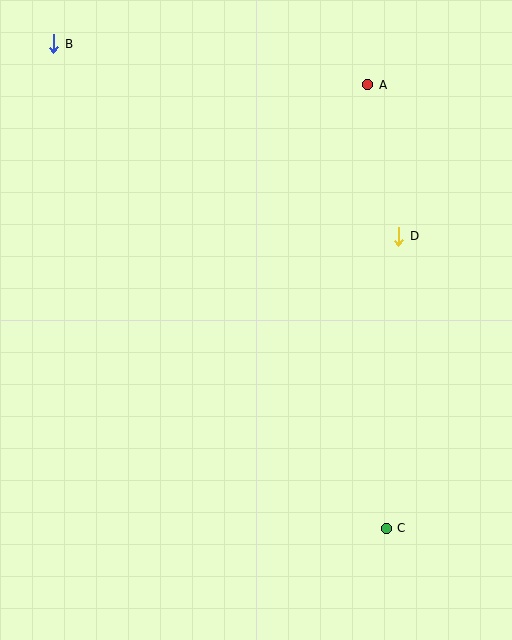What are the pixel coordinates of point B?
Point B is at (54, 44).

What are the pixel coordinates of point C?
Point C is at (386, 528).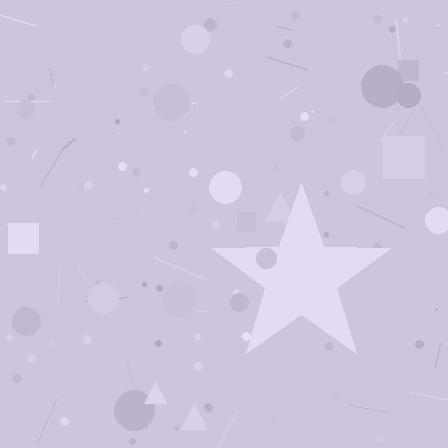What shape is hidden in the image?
A star is hidden in the image.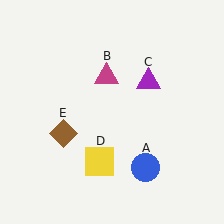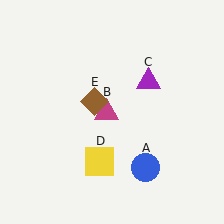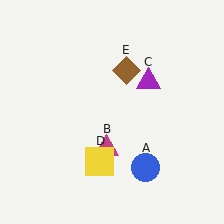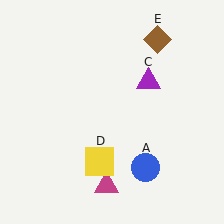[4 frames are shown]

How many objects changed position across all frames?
2 objects changed position: magenta triangle (object B), brown diamond (object E).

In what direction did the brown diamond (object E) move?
The brown diamond (object E) moved up and to the right.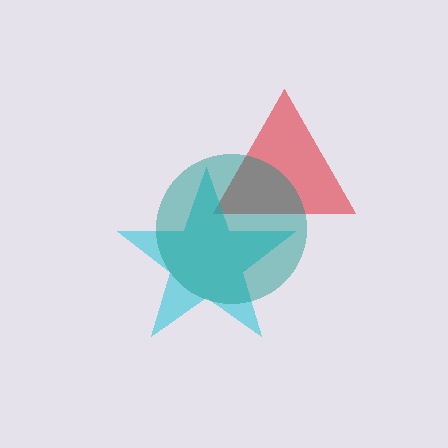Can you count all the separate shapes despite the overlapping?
Yes, there are 3 separate shapes.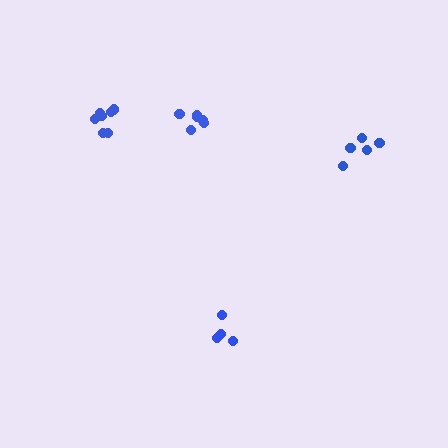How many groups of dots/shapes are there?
There are 4 groups.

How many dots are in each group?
Group 1: 6 dots, Group 2: 7 dots, Group 3: 5 dots, Group 4: 5 dots (23 total).